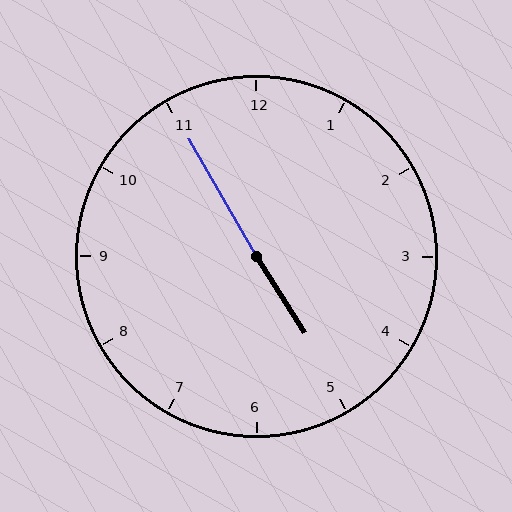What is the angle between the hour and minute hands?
Approximately 178 degrees.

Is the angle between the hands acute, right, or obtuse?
It is obtuse.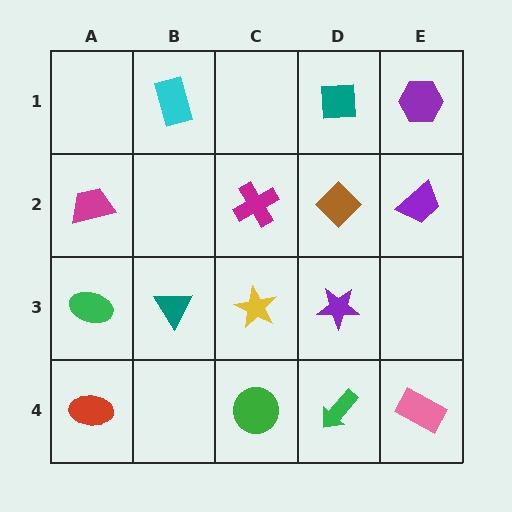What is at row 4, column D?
A green arrow.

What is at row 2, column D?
A brown diamond.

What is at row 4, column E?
A pink rectangle.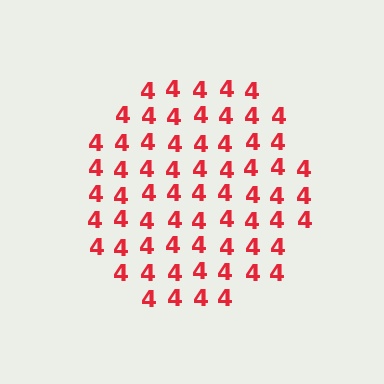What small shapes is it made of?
It is made of small digit 4's.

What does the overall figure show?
The overall figure shows a circle.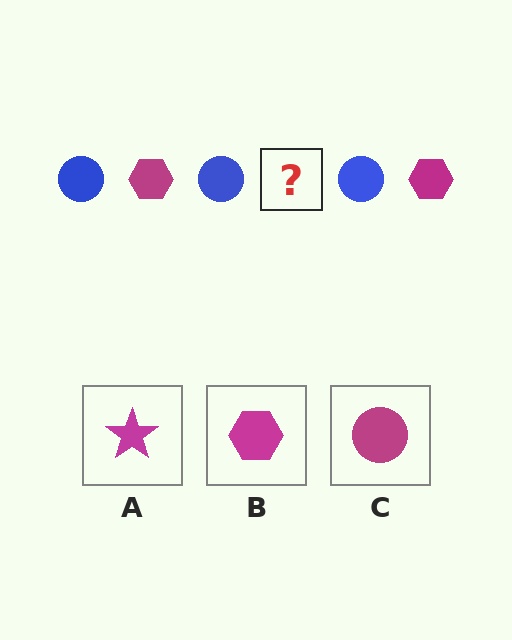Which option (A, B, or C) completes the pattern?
B.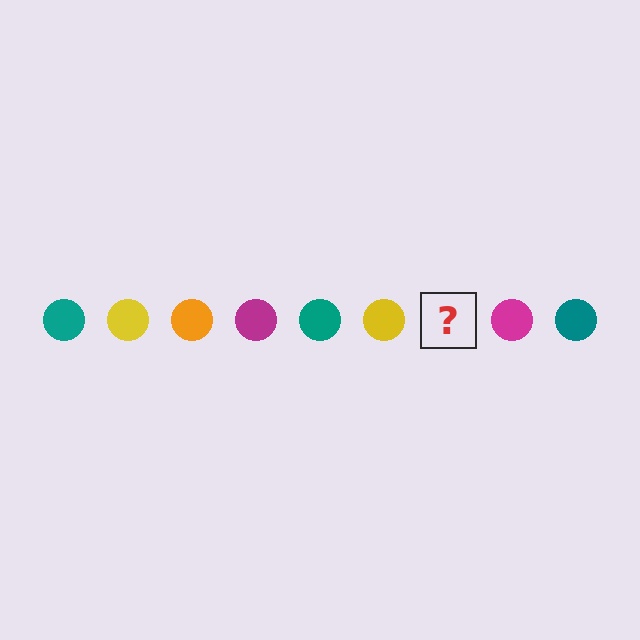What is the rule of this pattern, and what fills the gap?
The rule is that the pattern cycles through teal, yellow, orange, magenta circles. The gap should be filled with an orange circle.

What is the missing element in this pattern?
The missing element is an orange circle.